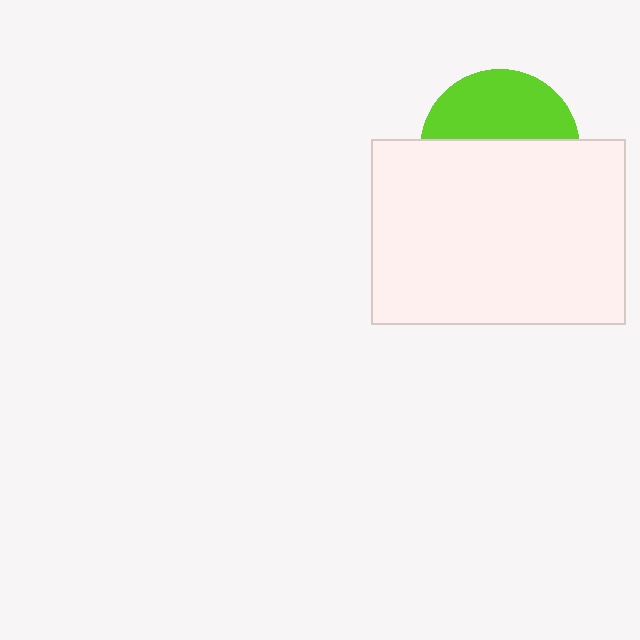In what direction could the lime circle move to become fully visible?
The lime circle could move up. That would shift it out from behind the white rectangle entirely.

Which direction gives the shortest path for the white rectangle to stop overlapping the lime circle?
Moving down gives the shortest separation.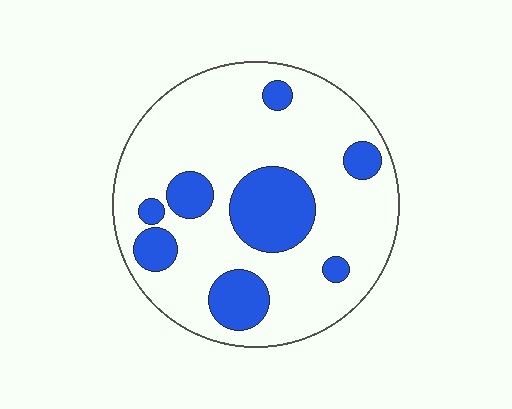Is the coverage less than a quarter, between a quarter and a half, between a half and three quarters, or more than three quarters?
Less than a quarter.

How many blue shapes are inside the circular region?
8.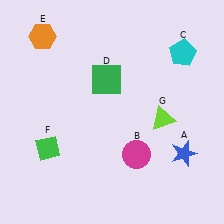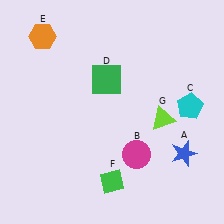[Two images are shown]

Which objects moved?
The objects that moved are: the cyan pentagon (C), the green diamond (F).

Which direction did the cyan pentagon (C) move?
The cyan pentagon (C) moved down.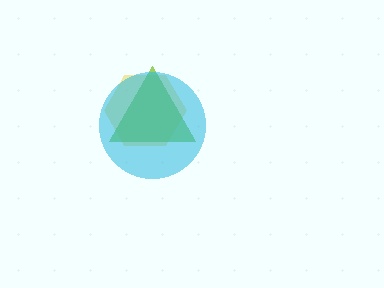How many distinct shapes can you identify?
There are 3 distinct shapes: a yellow hexagon, a lime triangle, a cyan circle.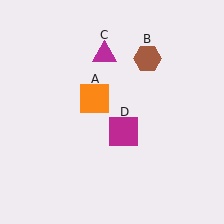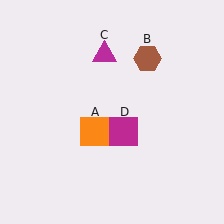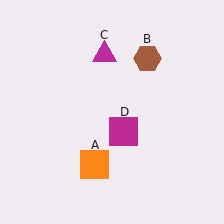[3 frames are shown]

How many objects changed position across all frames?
1 object changed position: orange square (object A).